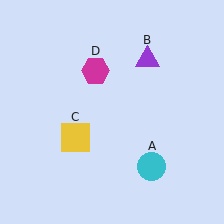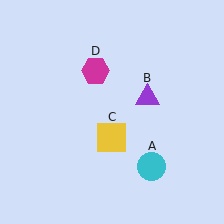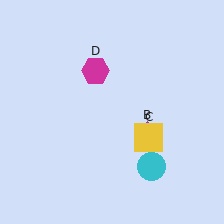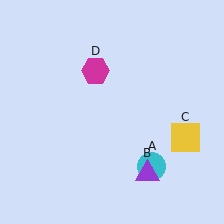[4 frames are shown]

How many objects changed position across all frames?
2 objects changed position: purple triangle (object B), yellow square (object C).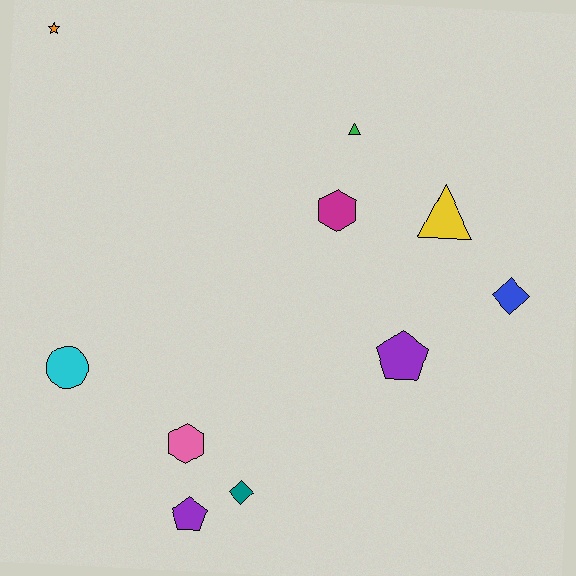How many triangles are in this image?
There are 2 triangles.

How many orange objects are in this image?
There is 1 orange object.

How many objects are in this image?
There are 10 objects.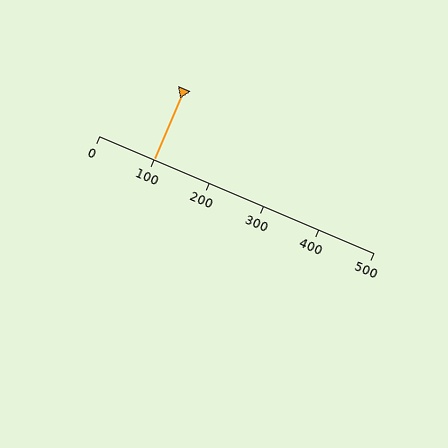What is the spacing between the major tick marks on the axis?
The major ticks are spaced 100 apart.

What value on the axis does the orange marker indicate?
The marker indicates approximately 100.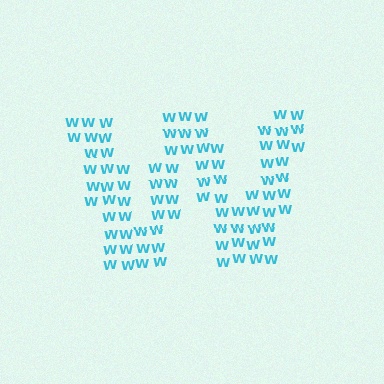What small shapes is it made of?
It is made of small letter W's.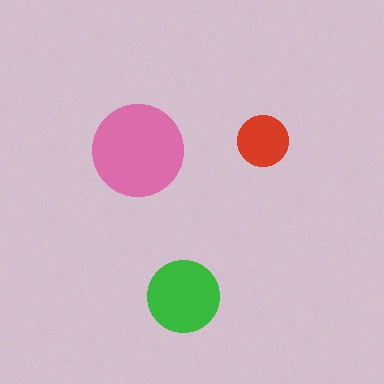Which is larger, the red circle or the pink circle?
The pink one.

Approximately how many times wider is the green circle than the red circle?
About 1.5 times wider.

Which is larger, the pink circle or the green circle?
The pink one.